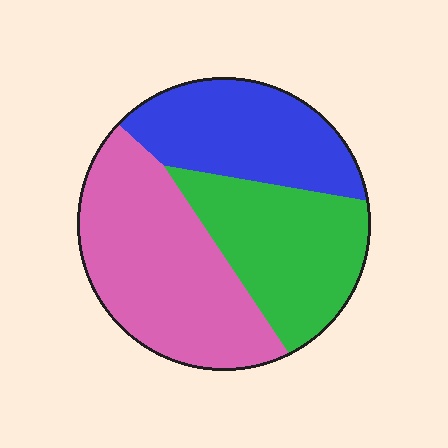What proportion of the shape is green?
Green covers 30% of the shape.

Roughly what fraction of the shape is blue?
Blue takes up about one quarter (1/4) of the shape.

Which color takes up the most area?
Pink, at roughly 40%.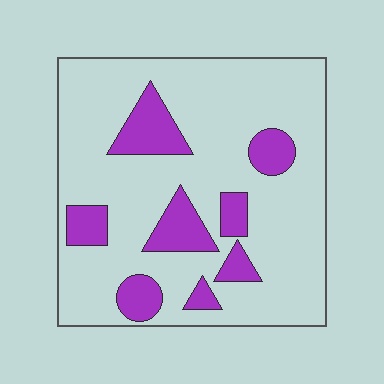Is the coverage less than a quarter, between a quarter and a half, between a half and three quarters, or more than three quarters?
Less than a quarter.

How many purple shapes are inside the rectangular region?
8.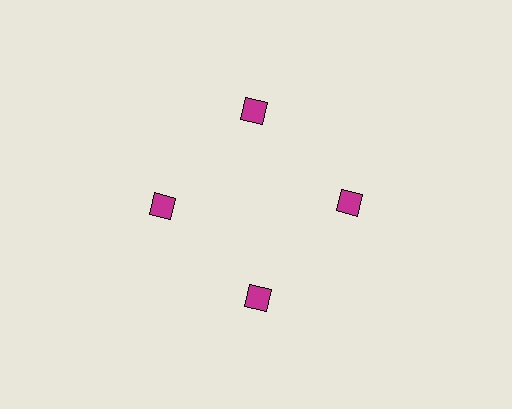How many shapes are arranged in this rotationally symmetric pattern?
There are 4 shapes, arranged in 4 groups of 1.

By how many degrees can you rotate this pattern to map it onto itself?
The pattern maps onto itself every 90 degrees of rotation.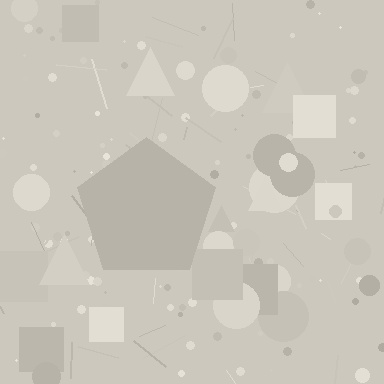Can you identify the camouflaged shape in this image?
The camouflaged shape is a pentagon.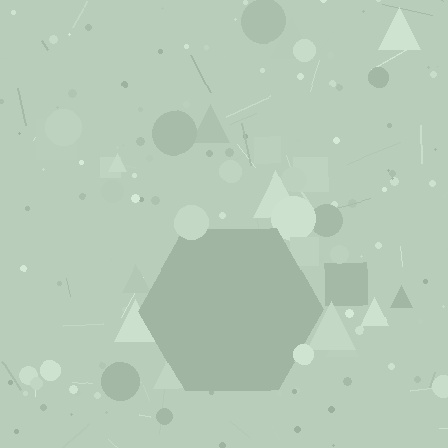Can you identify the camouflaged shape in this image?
The camouflaged shape is a hexagon.